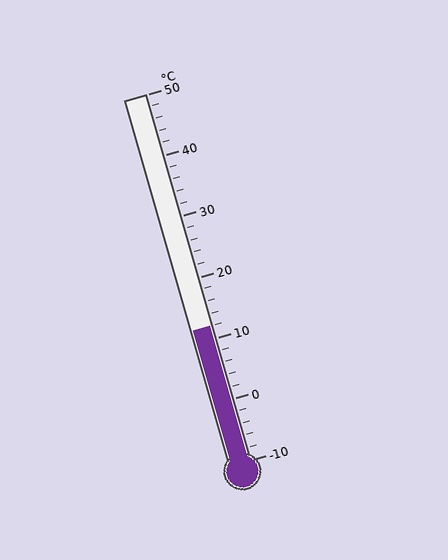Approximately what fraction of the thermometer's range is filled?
The thermometer is filled to approximately 35% of its range.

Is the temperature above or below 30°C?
The temperature is below 30°C.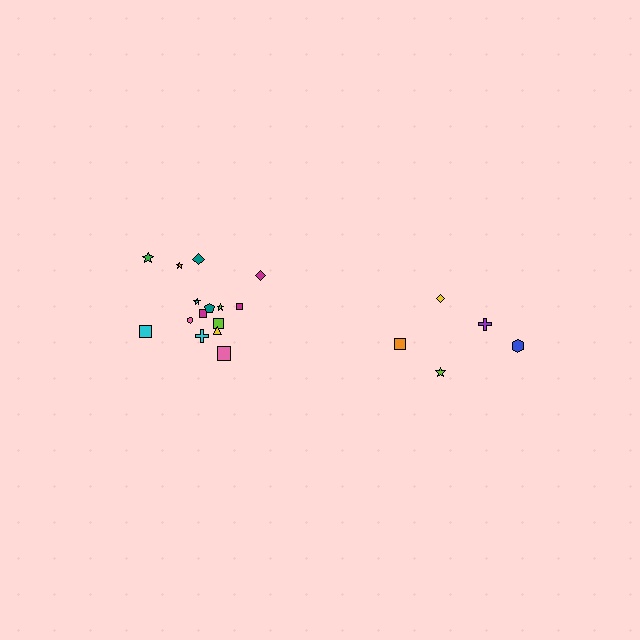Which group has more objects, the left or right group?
The left group.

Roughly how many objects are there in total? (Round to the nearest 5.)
Roughly 20 objects in total.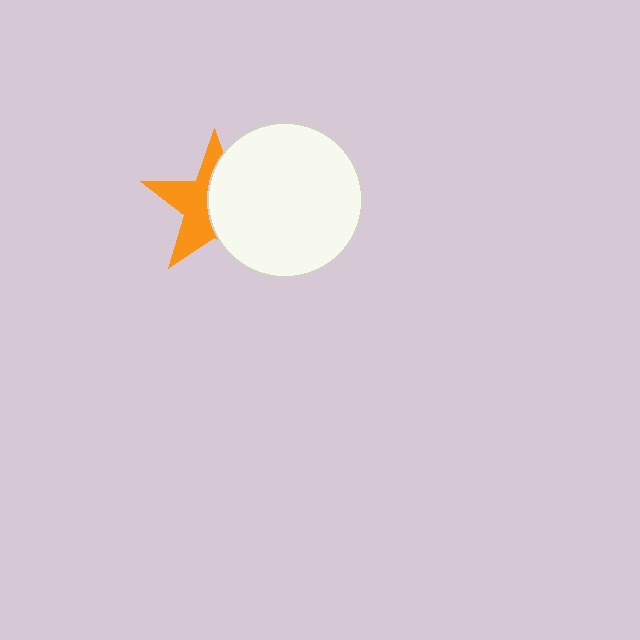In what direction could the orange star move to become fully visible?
The orange star could move left. That would shift it out from behind the white circle entirely.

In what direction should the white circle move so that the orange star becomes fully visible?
The white circle should move right. That is the shortest direction to clear the overlap and leave the orange star fully visible.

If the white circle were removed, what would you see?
You would see the complete orange star.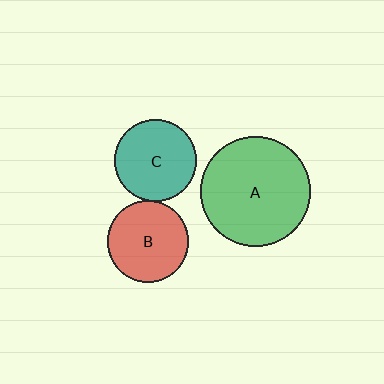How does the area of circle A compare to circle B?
Approximately 1.8 times.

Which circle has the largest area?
Circle A (green).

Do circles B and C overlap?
Yes.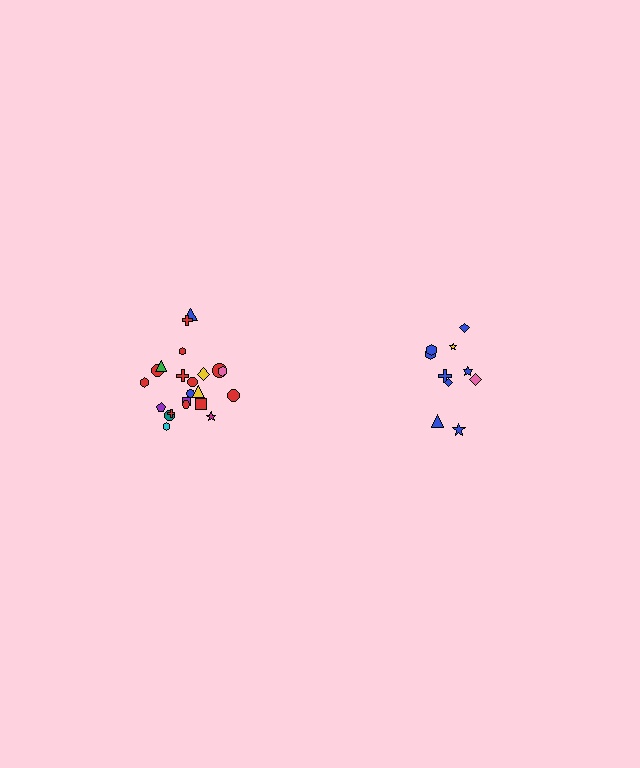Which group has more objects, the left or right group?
The left group.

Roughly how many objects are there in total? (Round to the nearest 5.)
Roughly 30 objects in total.